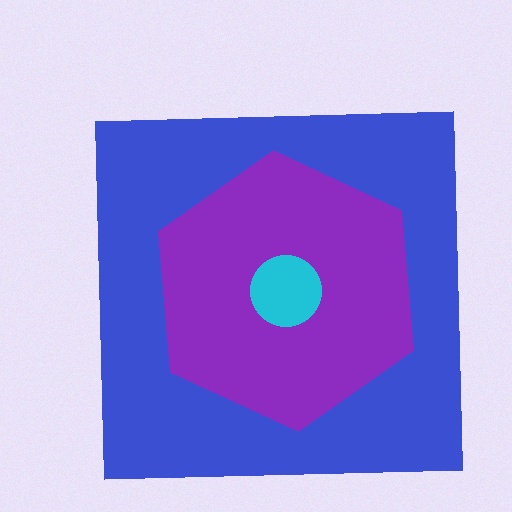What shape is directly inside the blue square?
The purple hexagon.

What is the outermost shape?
The blue square.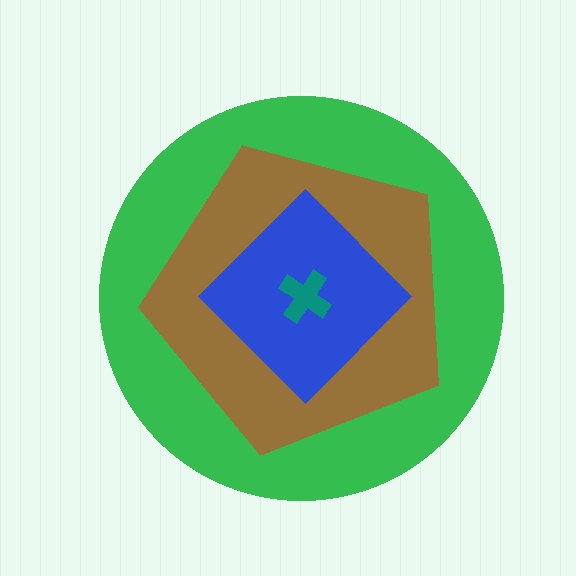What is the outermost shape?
The green circle.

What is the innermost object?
The teal cross.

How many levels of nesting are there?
4.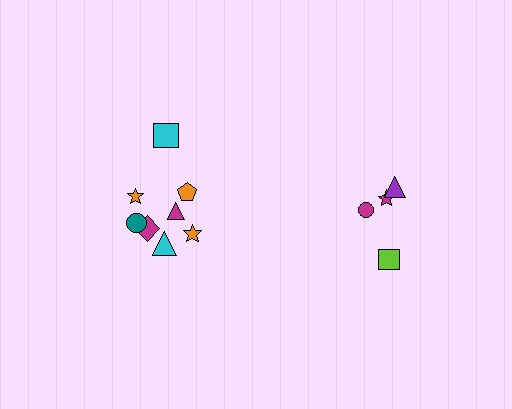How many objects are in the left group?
There are 8 objects.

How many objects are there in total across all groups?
There are 12 objects.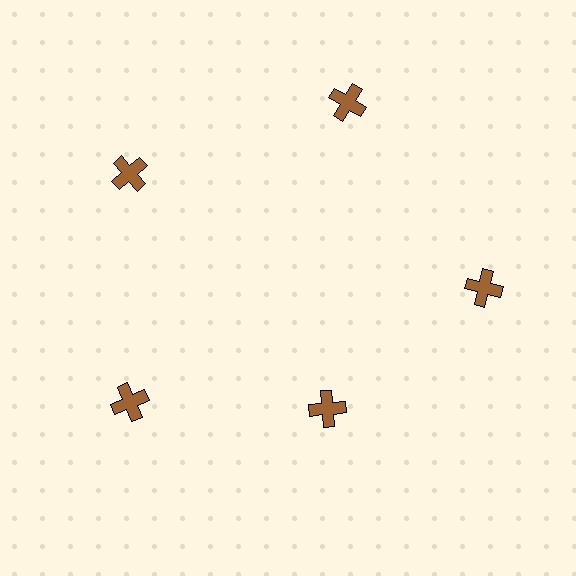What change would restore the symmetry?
The symmetry would be restored by moving it outward, back onto the ring so that all 5 crosses sit at equal angles and equal distance from the center.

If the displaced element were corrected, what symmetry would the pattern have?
It would have 5-fold rotational symmetry — the pattern would map onto itself every 72 degrees.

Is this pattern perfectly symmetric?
No. The 5 brown crosses are arranged in a ring, but one element near the 5 o'clock position is pulled inward toward the center, breaking the 5-fold rotational symmetry.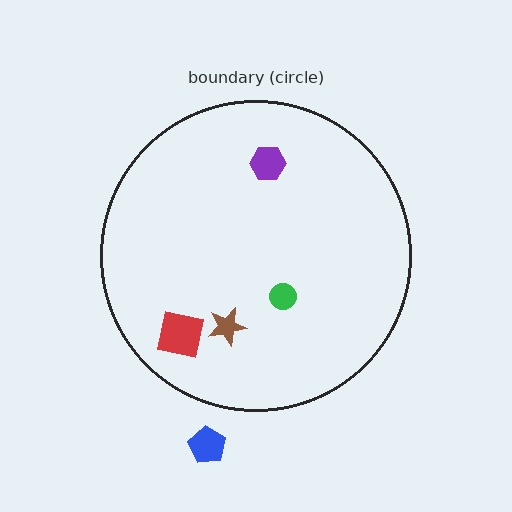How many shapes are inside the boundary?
4 inside, 1 outside.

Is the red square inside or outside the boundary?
Inside.